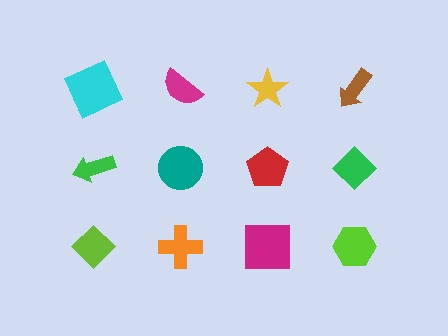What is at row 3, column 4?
A lime hexagon.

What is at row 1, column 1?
A cyan square.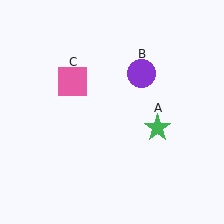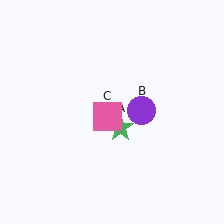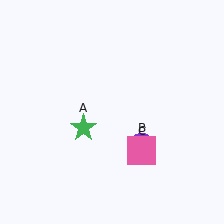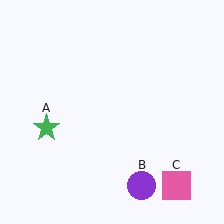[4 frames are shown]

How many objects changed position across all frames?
3 objects changed position: green star (object A), purple circle (object B), pink square (object C).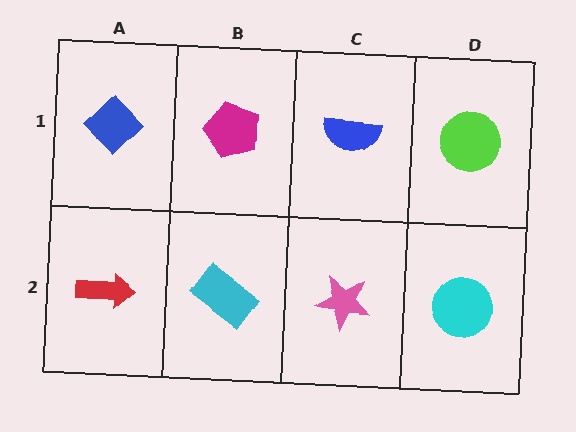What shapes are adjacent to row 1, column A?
A red arrow (row 2, column A), a magenta pentagon (row 1, column B).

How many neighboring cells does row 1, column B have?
3.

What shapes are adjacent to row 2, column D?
A lime circle (row 1, column D), a pink star (row 2, column C).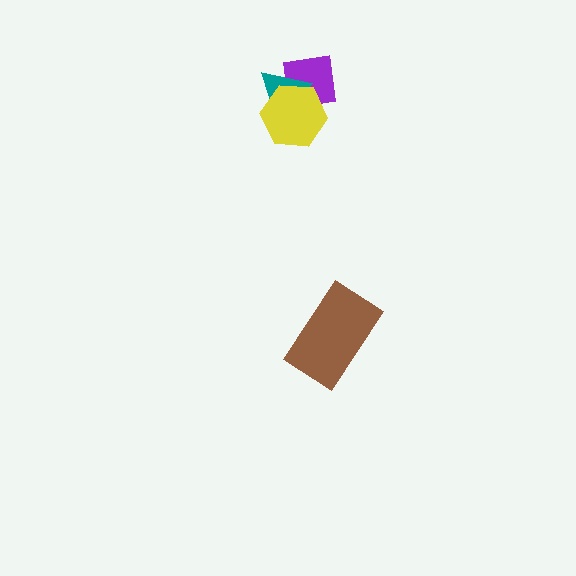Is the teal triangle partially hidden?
Yes, it is partially covered by another shape.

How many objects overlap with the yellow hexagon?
2 objects overlap with the yellow hexagon.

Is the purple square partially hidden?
Yes, it is partially covered by another shape.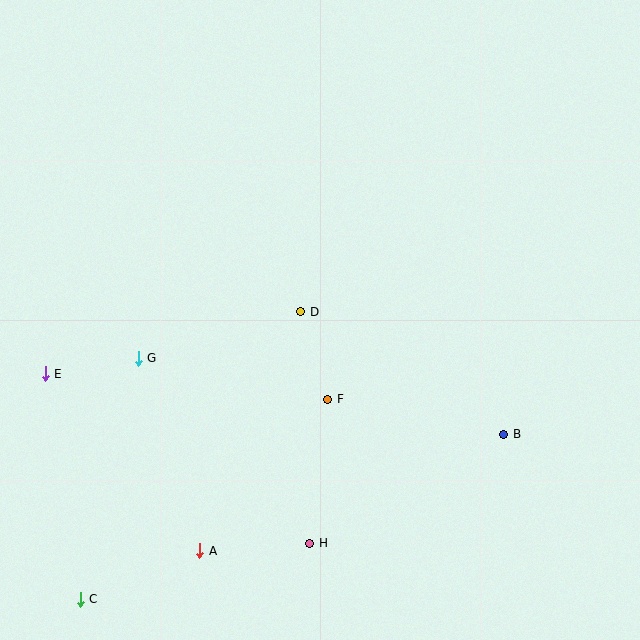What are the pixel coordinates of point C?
Point C is at (80, 599).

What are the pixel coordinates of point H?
Point H is at (310, 543).